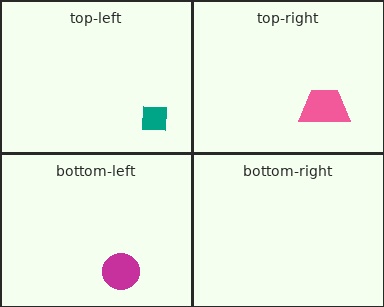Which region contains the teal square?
The top-left region.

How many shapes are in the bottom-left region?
1.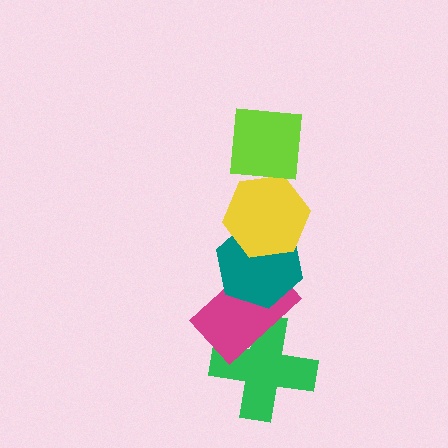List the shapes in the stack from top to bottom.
From top to bottom: the lime square, the yellow hexagon, the teal hexagon, the magenta rectangle, the green cross.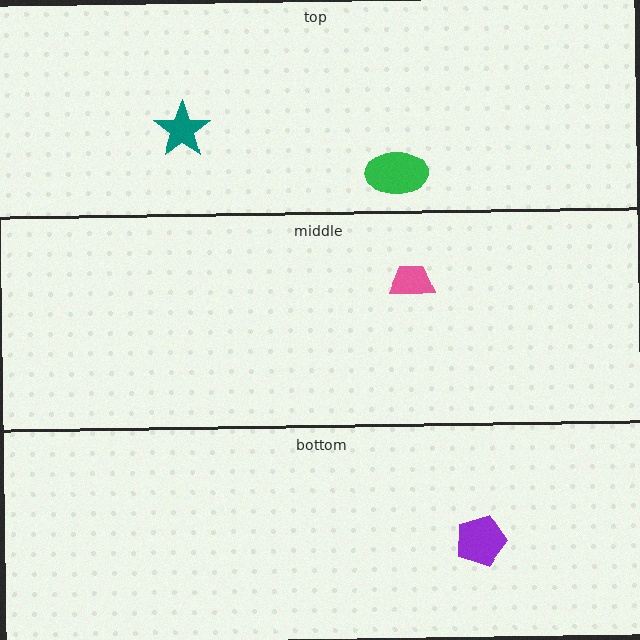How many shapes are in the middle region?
1.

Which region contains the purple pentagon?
The bottom region.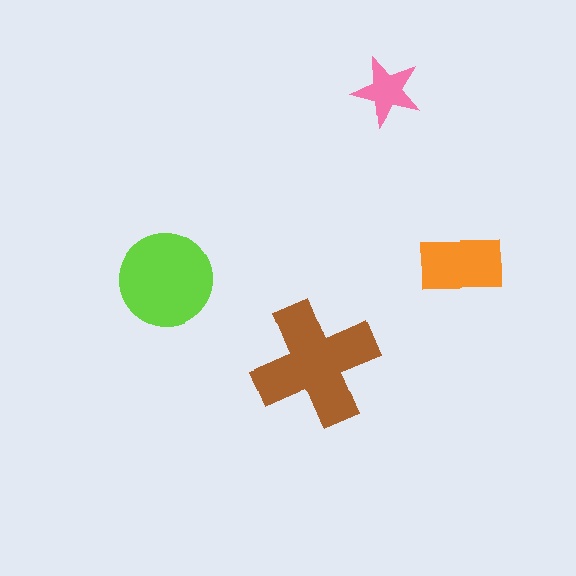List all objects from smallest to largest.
The pink star, the orange rectangle, the lime circle, the brown cross.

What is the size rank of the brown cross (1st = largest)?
1st.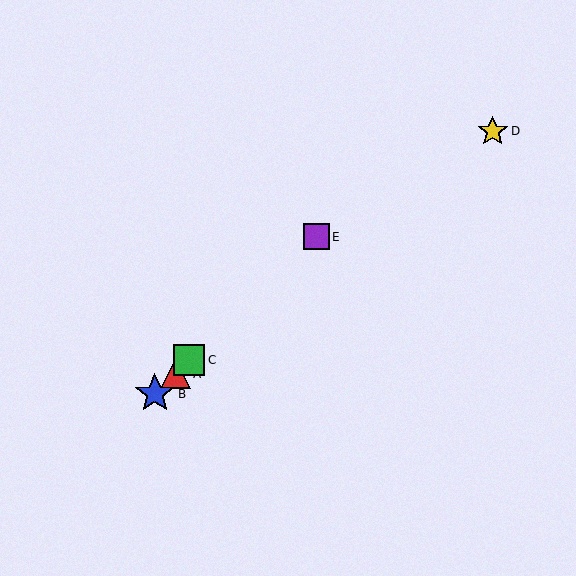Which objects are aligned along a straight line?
Objects A, B, C, E are aligned along a straight line.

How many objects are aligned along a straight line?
4 objects (A, B, C, E) are aligned along a straight line.